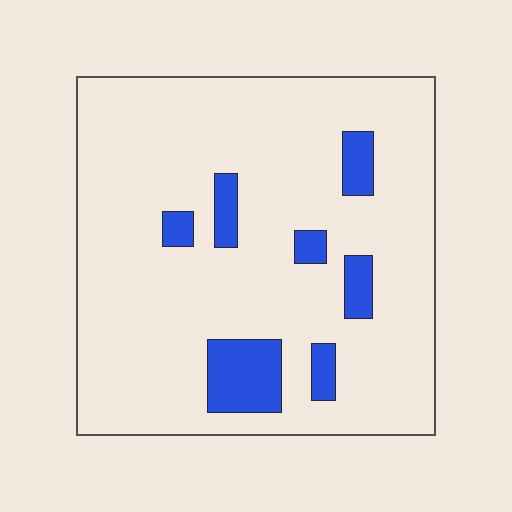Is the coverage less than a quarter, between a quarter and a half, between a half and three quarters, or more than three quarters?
Less than a quarter.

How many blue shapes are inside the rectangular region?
7.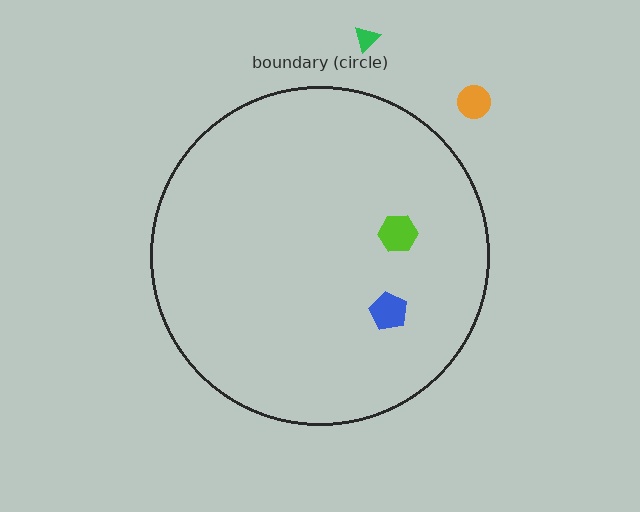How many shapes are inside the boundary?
2 inside, 2 outside.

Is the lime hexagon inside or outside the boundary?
Inside.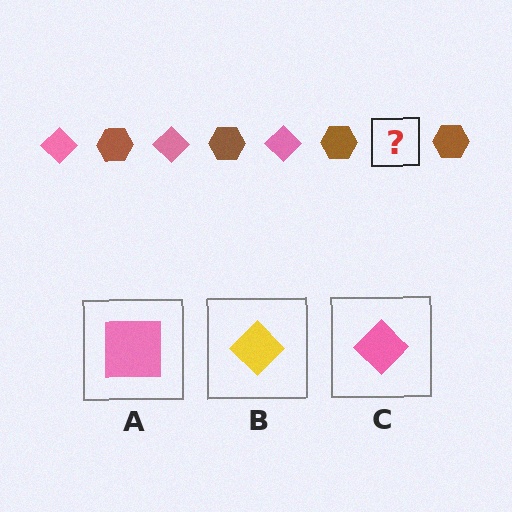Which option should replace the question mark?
Option C.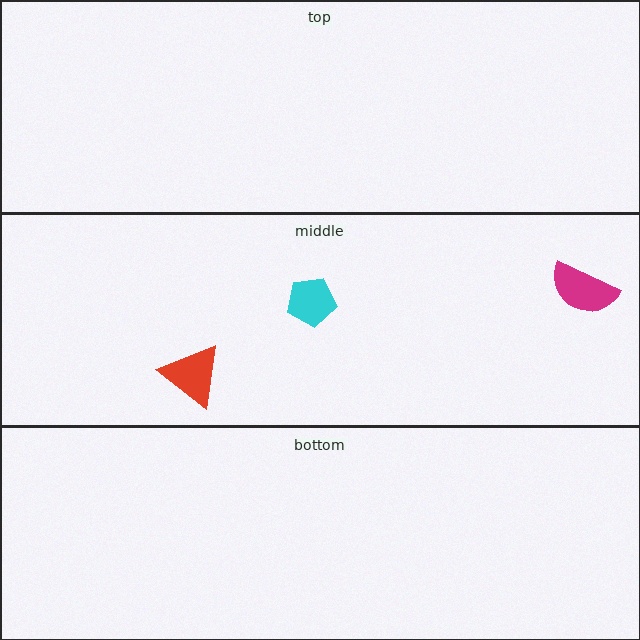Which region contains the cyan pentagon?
The middle region.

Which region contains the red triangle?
The middle region.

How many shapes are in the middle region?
3.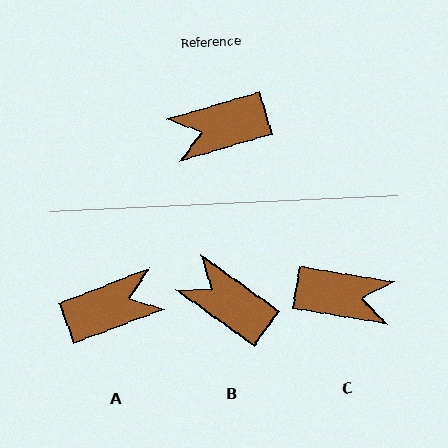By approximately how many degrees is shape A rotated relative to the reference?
Approximately 176 degrees clockwise.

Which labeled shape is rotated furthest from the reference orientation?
A, about 176 degrees away.